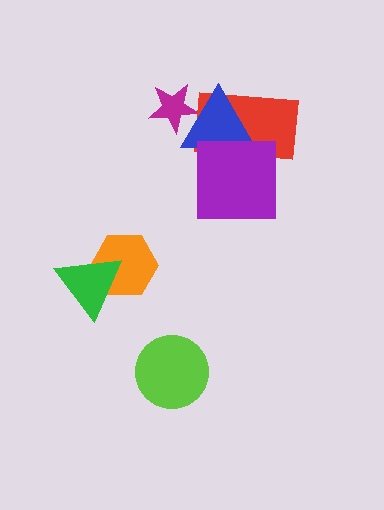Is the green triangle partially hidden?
No, no other shape covers it.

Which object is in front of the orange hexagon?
The green triangle is in front of the orange hexagon.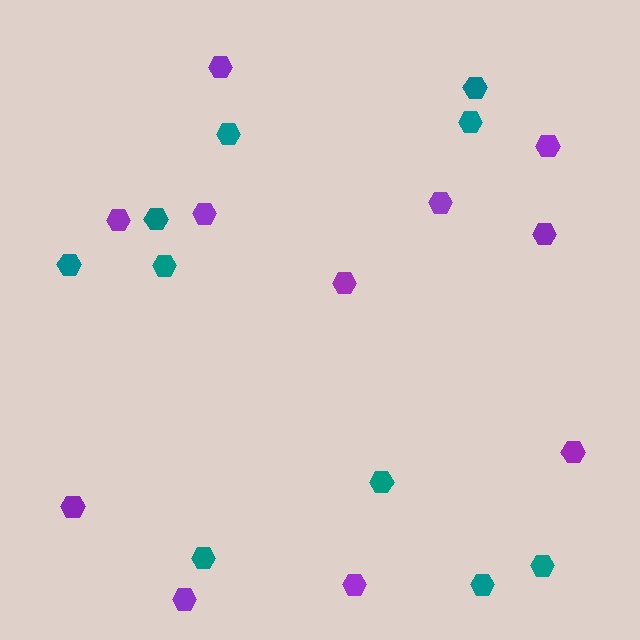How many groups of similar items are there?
There are 2 groups: one group of teal hexagons (10) and one group of purple hexagons (11).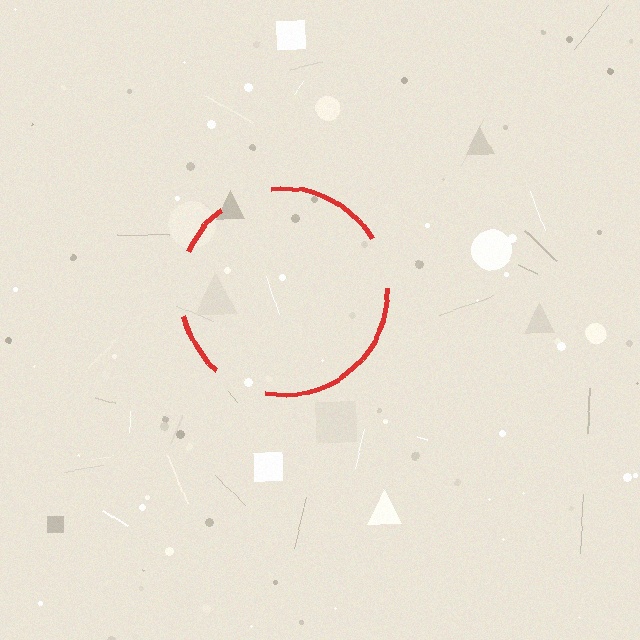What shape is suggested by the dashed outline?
The dashed outline suggests a circle.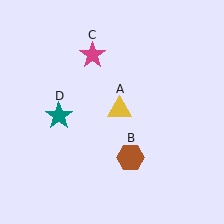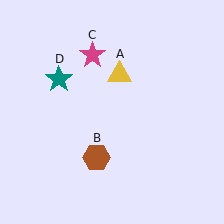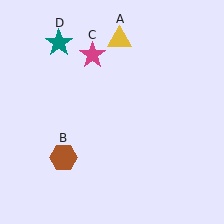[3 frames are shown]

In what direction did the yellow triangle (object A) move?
The yellow triangle (object A) moved up.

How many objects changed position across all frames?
3 objects changed position: yellow triangle (object A), brown hexagon (object B), teal star (object D).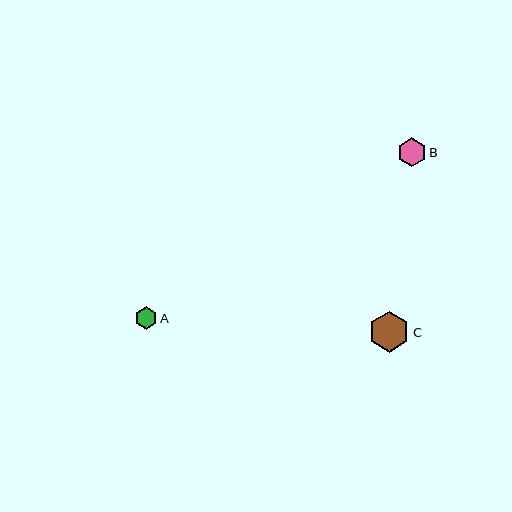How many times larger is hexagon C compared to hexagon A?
Hexagon C is approximately 1.8 times the size of hexagon A.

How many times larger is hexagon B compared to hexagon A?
Hexagon B is approximately 1.3 times the size of hexagon A.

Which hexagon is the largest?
Hexagon C is the largest with a size of approximately 41 pixels.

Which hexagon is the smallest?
Hexagon A is the smallest with a size of approximately 22 pixels.